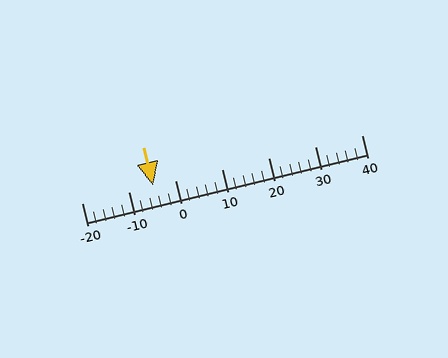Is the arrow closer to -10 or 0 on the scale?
The arrow is closer to 0.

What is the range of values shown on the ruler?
The ruler shows values from -20 to 40.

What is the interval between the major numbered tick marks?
The major tick marks are spaced 10 units apart.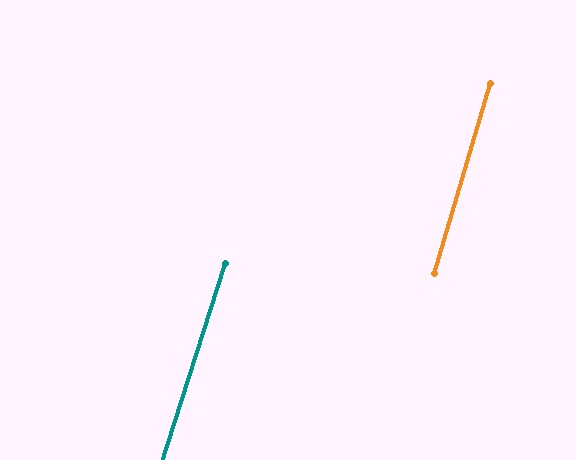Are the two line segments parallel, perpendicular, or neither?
Parallel — their directions differ by only 1.2°.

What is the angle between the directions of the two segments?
Approximately 1 degree.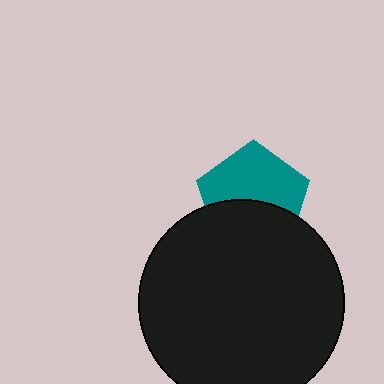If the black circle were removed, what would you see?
You would see the complete teal pentagon.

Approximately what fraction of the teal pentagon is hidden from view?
Roughly 44% of the teal pentagon is hidden behind the black circle.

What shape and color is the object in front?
The object in front is a black circle.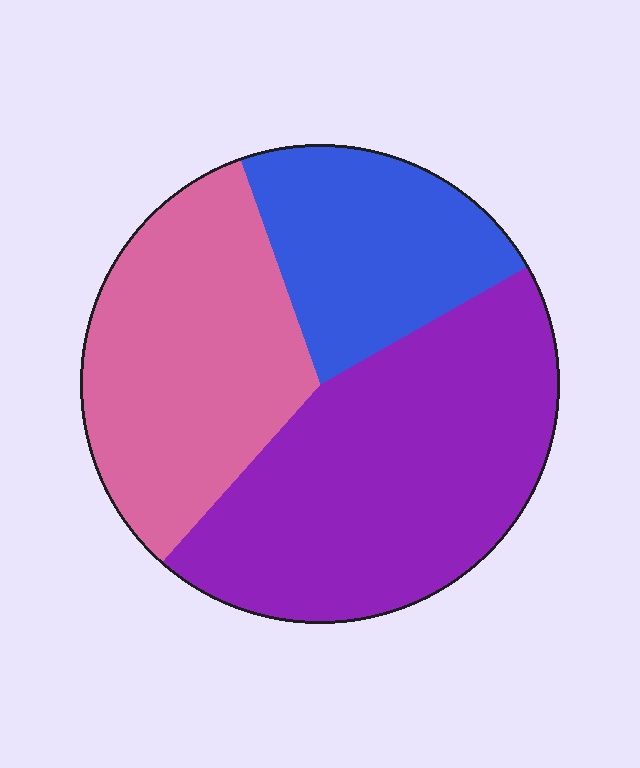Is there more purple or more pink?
Purple.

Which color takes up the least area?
Blue, at roughly 20%.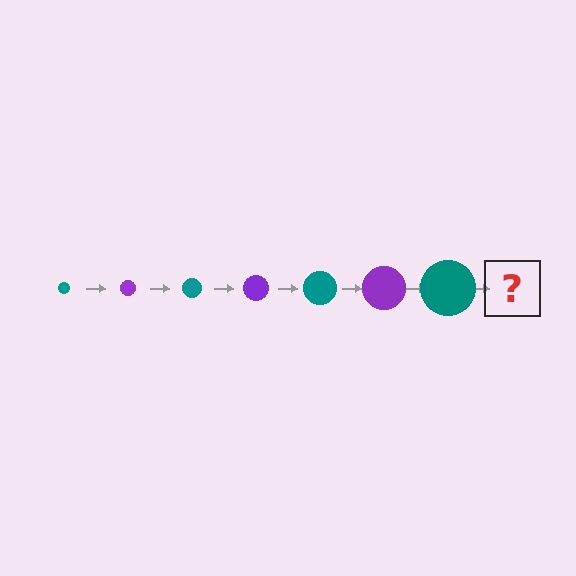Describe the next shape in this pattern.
It should be a purple circle, larger than the previous one.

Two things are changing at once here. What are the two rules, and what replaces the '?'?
The two rules are that the circle grows larger each step and the color cycles through teal and purple. The '?' should be a purple circle, larger than the previous one.